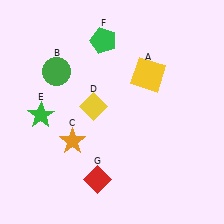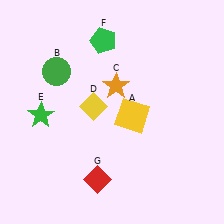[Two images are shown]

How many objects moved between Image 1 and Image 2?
2 objects moved between the two images.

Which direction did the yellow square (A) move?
The yellow square (A) moved down.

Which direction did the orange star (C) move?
The orange star (C) moved up.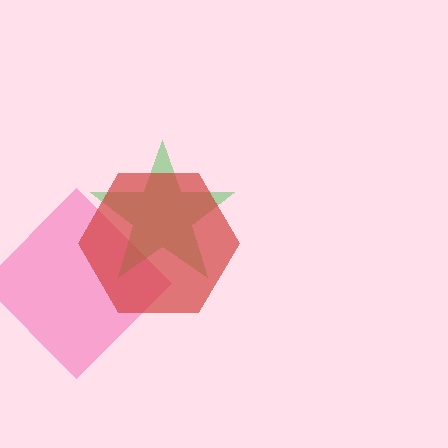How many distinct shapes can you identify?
There are 3 distinct shapes: a pink diamond, a green star, a red hexagon.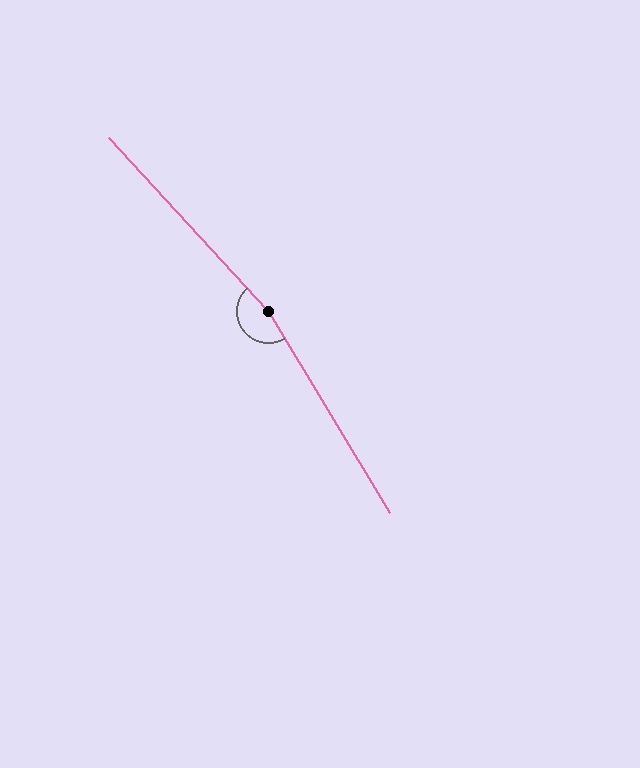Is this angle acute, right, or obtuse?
It is obtuse.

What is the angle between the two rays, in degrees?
Approximately 168 degrees.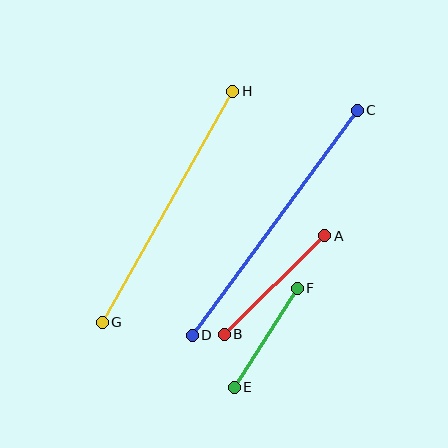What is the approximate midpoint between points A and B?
The midpoint is at approximately (275, 285) pixels.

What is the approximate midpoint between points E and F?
The midpoint is at approximately (266, 338) pixels.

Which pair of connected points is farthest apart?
Points C and D are farthest apart.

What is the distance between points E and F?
The distance is approximately 117 pixels.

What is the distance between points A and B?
The distance is approximately 141 pixels.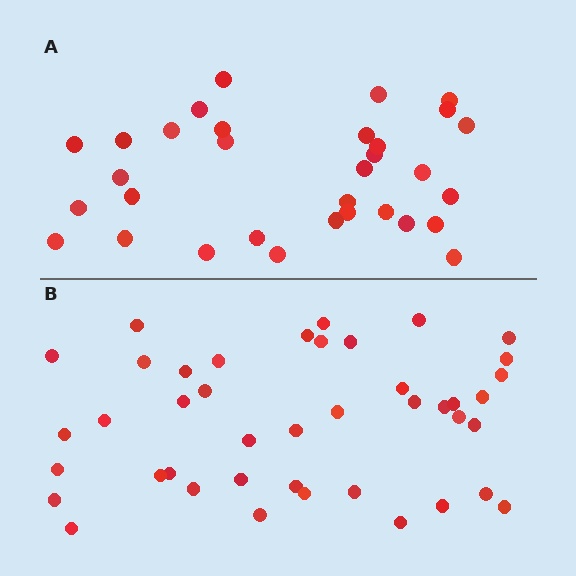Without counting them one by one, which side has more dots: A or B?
Region B (the bottom region) has more dots.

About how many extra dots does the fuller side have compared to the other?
Region B has roughly 10 or so more dots than region A.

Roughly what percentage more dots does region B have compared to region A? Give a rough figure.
About 30% more.